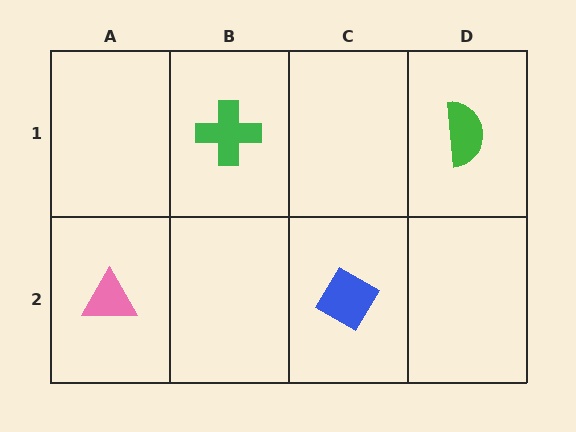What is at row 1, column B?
A green cross.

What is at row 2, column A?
A pink triangle.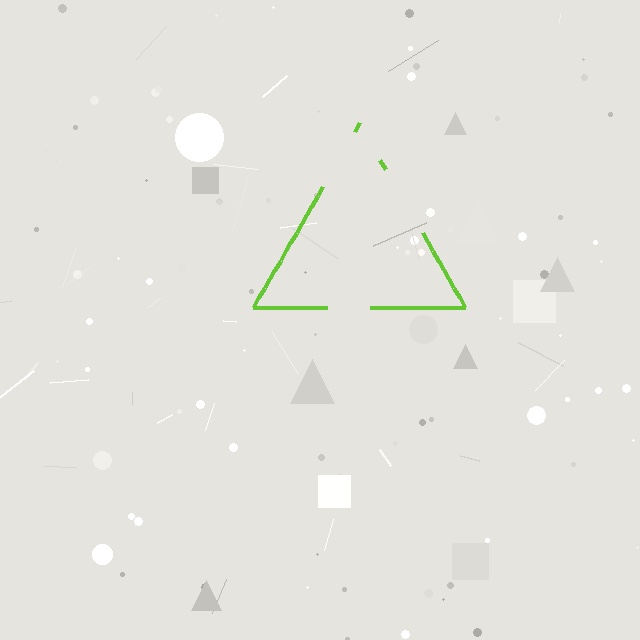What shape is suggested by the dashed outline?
The dashed outline suggests a triangle.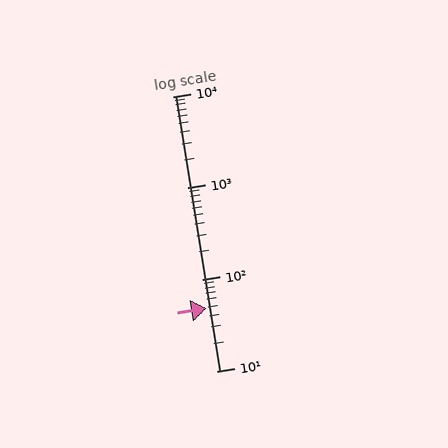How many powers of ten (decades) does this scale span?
The scale spans 3 decades, from 10 to 10000.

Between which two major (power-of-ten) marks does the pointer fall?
The pointer is between 10 and 100.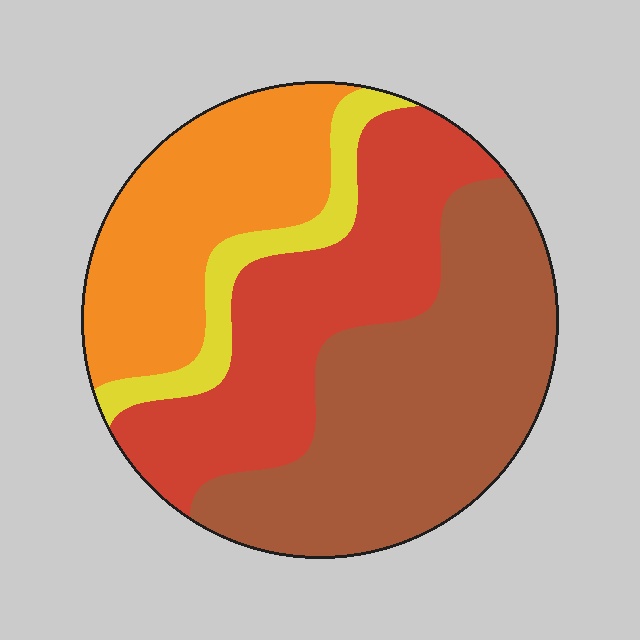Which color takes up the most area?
Brown, at roughly 40%.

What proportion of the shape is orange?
Orange covers around 25% of the shape.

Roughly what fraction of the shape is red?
Red takes up about one quarter (1/4) of the shape.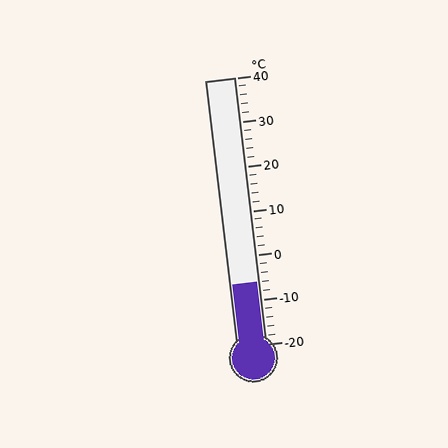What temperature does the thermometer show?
The thermometer shows approximately -6°C.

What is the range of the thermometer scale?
The thermometer scale ranges from -20°C to 40°C.